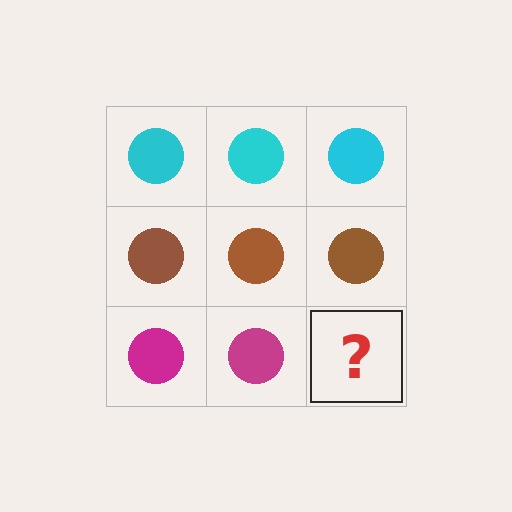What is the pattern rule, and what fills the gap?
The rule is that each row has a consistent color. The gap should be filled with a magenta circle.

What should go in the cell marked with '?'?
The missing cell should contain a magenta circle.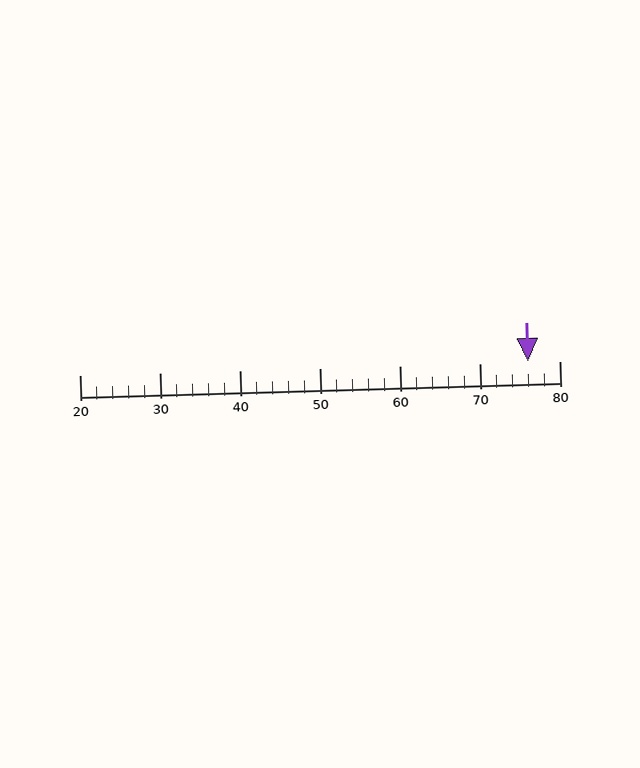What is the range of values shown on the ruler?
The ruler shows values from 20 to 80.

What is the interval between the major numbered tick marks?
The major tick marks are spaced 10 units apart.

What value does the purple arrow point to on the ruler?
The purple arrow points to approximately 76.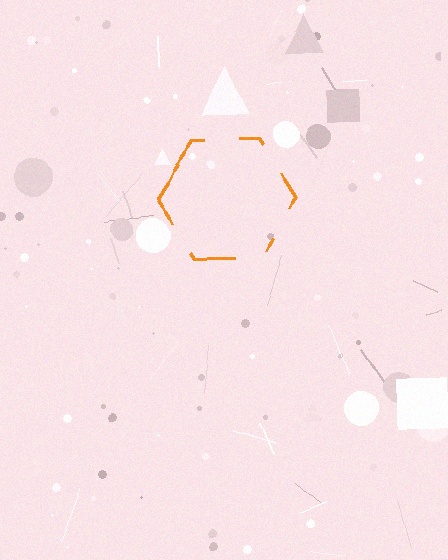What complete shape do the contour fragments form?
The contour fragments form a hexagon.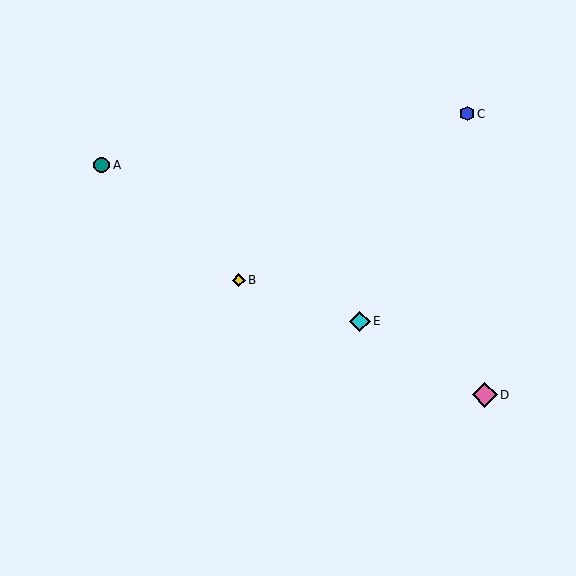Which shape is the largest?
The pink diamond (labeled D) is the largest.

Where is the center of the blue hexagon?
The center of the blue hexagon is at (467, 114).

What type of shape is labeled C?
Shape C is a blue hexagon.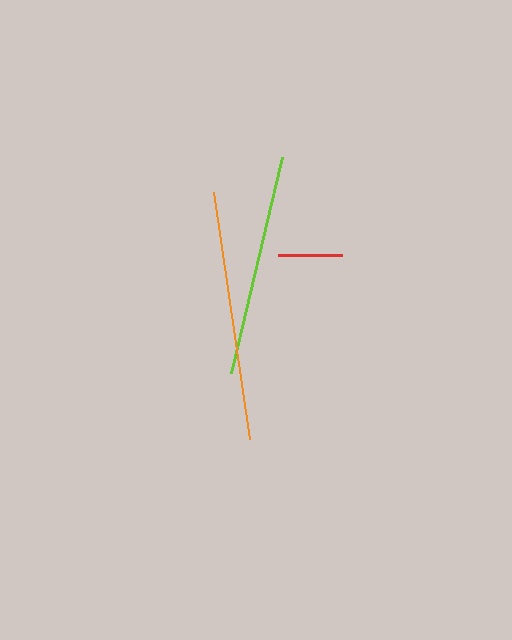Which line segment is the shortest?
The red line is the shortest at approximately 64 pixels.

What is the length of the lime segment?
The lime segment is approximately 221 pixels long.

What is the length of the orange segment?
The orange segment is approximately 250 pixels long.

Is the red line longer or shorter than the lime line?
The lime line is longer than the red line.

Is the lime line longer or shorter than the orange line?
The orange line is longer than the lime line.